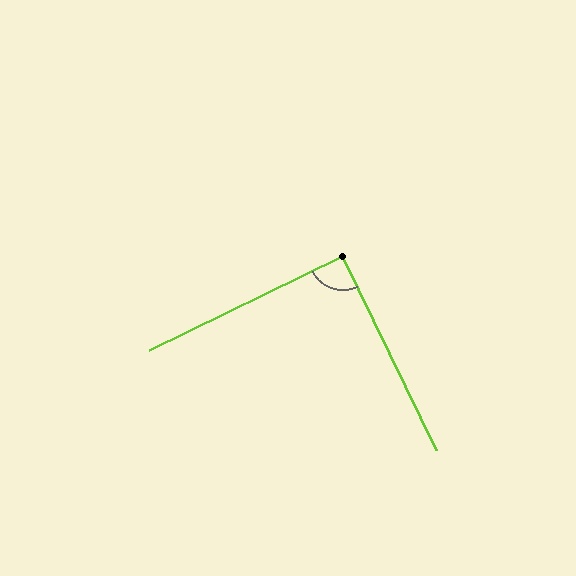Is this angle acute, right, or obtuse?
It is approximately a right angle.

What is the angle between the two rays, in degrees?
Approximately 90 degrees.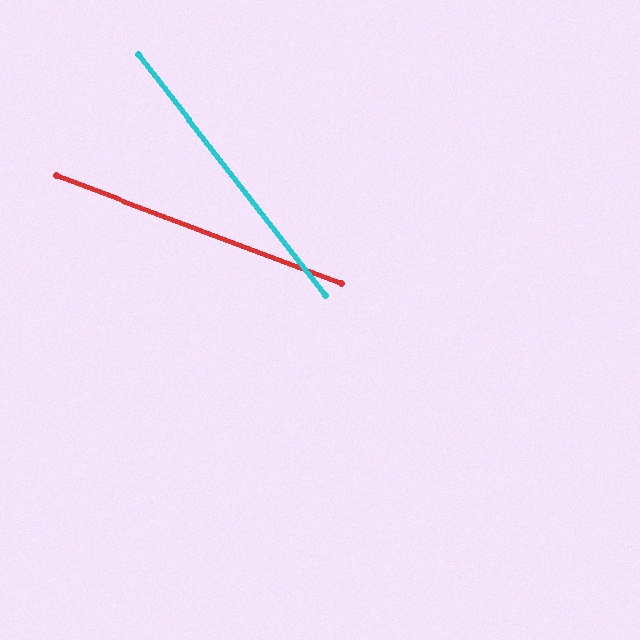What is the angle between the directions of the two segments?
Approximately 32 degrees.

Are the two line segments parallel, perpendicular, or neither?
Neither parallel nor perpendicular — they differ by about 32°.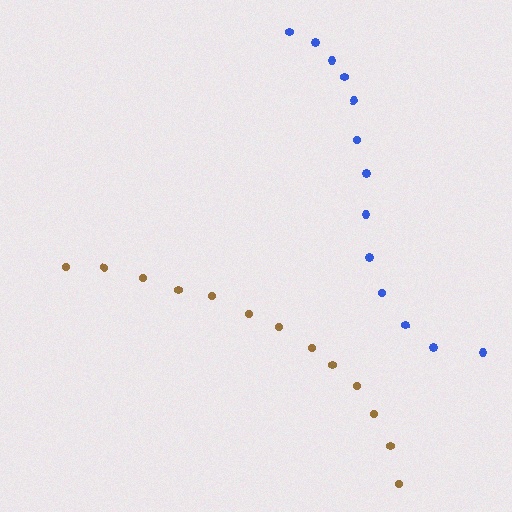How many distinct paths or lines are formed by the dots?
There are 2 distinct paths.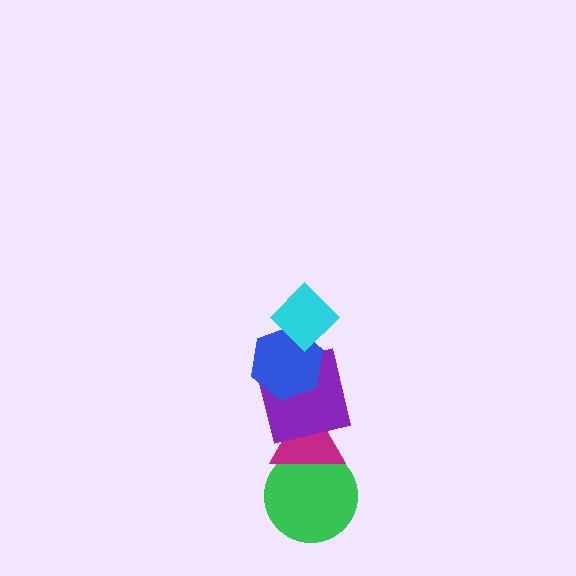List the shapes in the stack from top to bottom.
From top to bottom: the cyan diamond, the blue hexagon, the purple square, the magenta triangle, the green circle.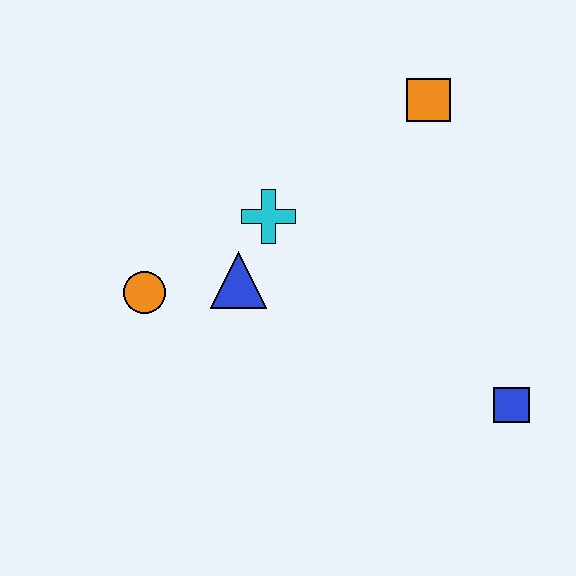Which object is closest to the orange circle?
The blue triangle is closest to the orange circle.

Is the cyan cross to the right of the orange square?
No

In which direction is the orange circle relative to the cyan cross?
The orange circle is to the left of the cyan cross.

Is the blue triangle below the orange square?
Yes